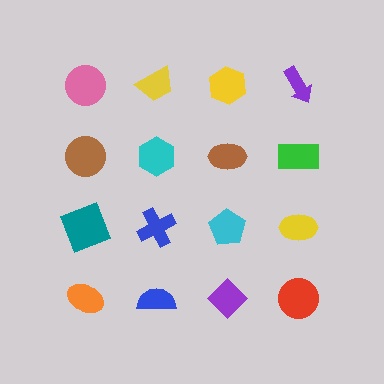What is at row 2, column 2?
A cyan hexagon.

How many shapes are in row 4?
4 shapes.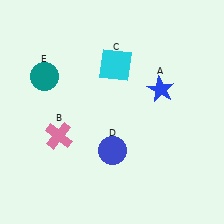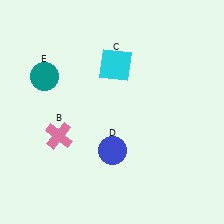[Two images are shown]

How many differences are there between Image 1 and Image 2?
There is 1 difference between the two images.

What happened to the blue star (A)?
The blue star (A) was removed in Image 2. It was in the top-right area of Image 1.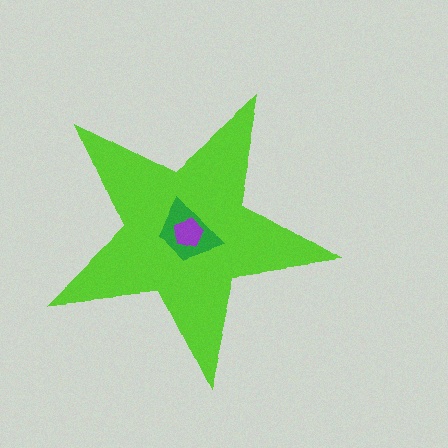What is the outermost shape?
The lime star.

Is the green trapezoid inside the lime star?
Yes.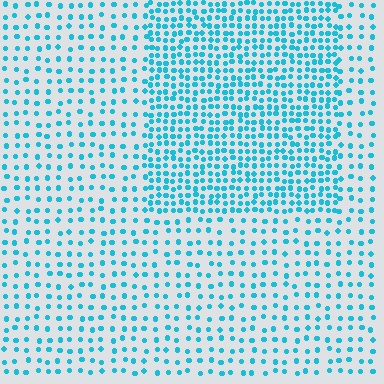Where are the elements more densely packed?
The elements are more densely packed inside the rectangle boundary.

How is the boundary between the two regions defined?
The boundary is defined by a change in element density (approximately 2.1x ratio). All elements are the same color, size, and shape.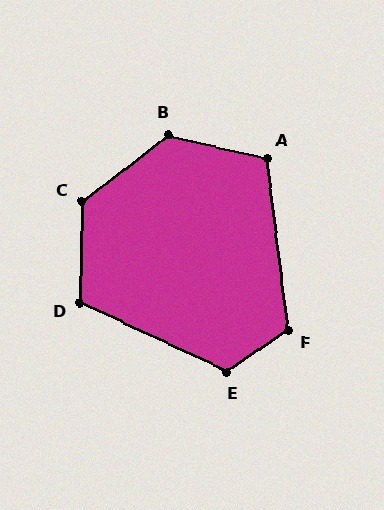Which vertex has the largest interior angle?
C, at approximately 129 degrees.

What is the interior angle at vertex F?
Approximately 117 degrees (obtuse).